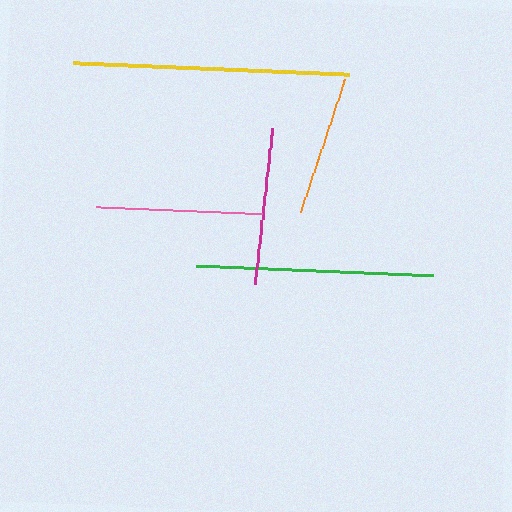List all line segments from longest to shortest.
From longest to shortest: yellow, green, pink, magenta, orange.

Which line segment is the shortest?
The orange line is the shortest at approximately 140 pixels.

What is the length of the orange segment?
The orange segment is approximately 140 pixels long.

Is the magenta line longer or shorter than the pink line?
The pink line is longer than the magenta line.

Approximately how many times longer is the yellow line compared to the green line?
The yellow line is approximately 1.2 times the length of the green line.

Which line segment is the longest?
The yellow line is the longest at approximately 276 pixels.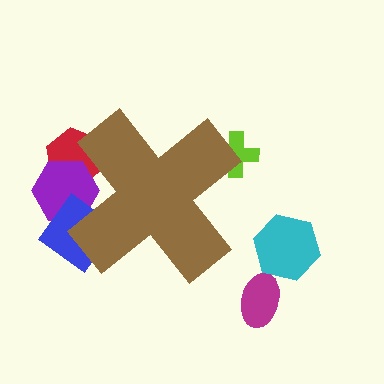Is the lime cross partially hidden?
Yes, the lime cross is partially hidden behind the brown cross.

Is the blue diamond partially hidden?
Yes, the blue diamond is partially hidden behind the brown cross.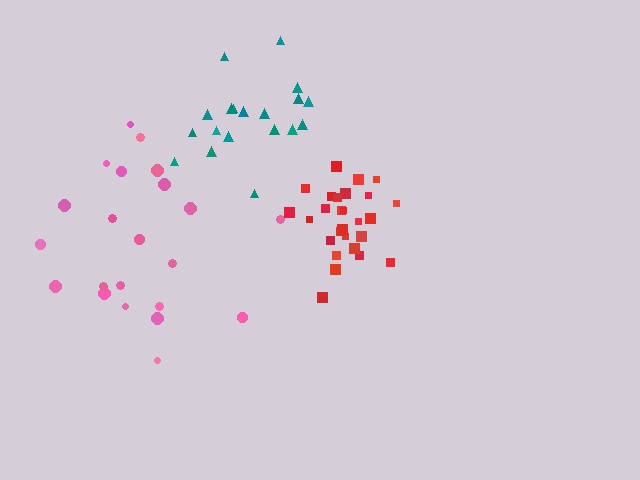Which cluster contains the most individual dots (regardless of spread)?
Red (28).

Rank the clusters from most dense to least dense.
red, teal, pink.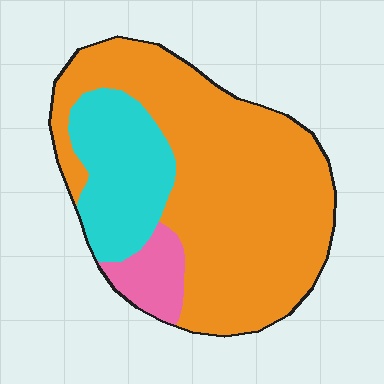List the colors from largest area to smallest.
From largest to smallest: orange, cyan, pink.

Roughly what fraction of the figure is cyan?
Cyan takes up about one fifth (1/5) of the figure.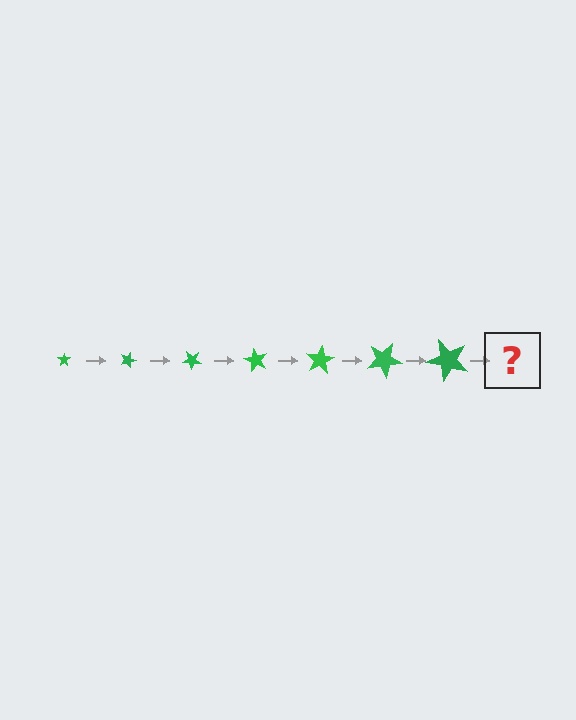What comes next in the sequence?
The next element should be a star, larger than the previous one and rotated 140 degrees from the start.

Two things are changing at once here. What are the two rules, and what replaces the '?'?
The two rules are that the star grows larger each step and it rotates 20 degrees each step. The '?' should be a star, larger than the previous one and rotated 140 degrees from the start.